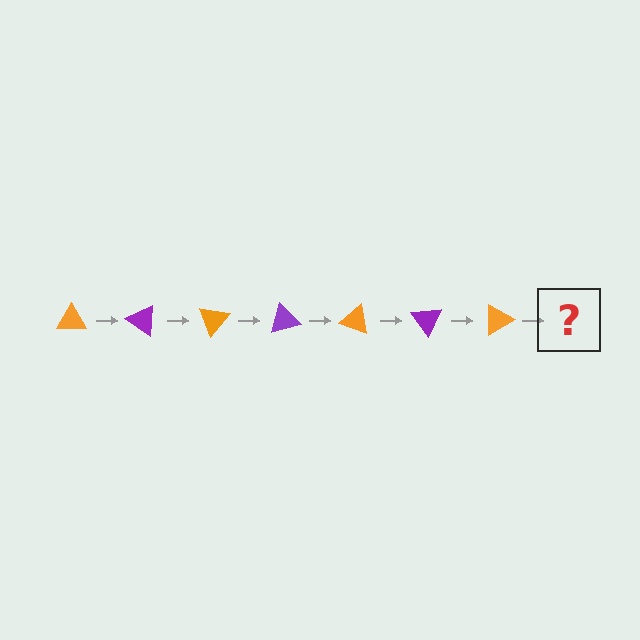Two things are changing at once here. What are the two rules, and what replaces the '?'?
The two rules are that it rotates 35 degrees each step and the color cycles through orange and purple. The '?' should be a purple triangle, rotated 245 degrees from the start.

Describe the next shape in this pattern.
It should be a purple triangle, rotated 245 degrees from the start.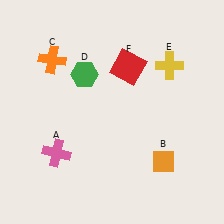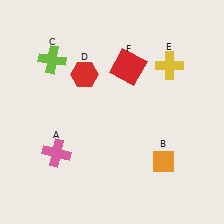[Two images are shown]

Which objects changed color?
C changed from orange to lime. D changed from green to red.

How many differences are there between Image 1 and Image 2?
There are 2 differences between the two images.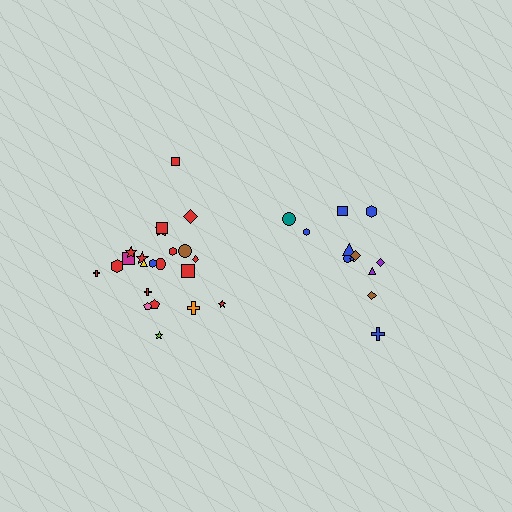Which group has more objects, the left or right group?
The left group.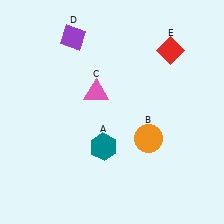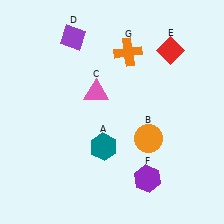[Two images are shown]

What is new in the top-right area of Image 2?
An orange cross (G) was added in the top-right area of Image 2.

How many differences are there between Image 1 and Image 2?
There are 2 differences between the two images.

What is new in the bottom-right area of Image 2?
A purple hexagon (F) was added in the bottom-right area of Image 2.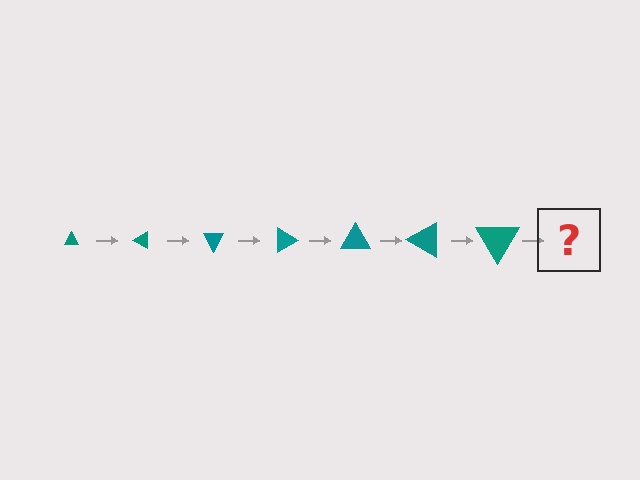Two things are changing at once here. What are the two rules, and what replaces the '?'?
The two rules are that the triangle grows larger each step and it rotates 30 degrees each step. The '?' should be a triangle, larger than the previous one and rotated 210 degrees from the start.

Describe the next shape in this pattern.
It should be a triangle, larger than the previous one and rotated 210 degrees from the start.